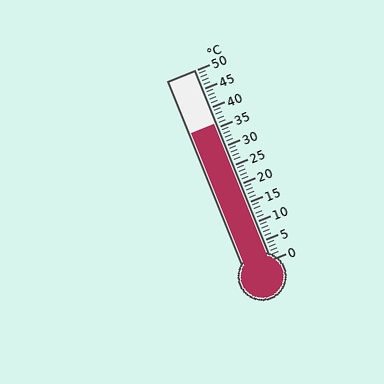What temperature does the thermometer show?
The thermometer shows approximately 36°C.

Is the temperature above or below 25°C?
The temperature is above 25°C.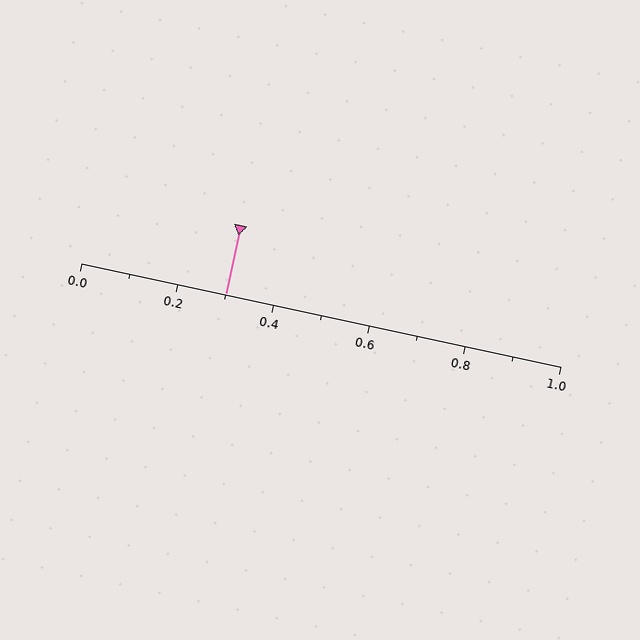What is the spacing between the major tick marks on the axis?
The major ticks are spaced 0.2 apart.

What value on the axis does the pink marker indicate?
The marker indicates approximately 0.3.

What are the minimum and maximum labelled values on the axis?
The axis runs from 0.0 to 1.0.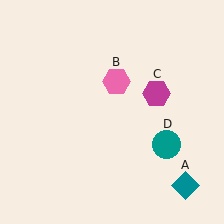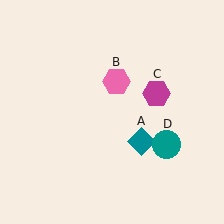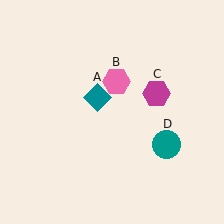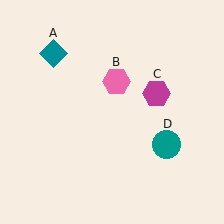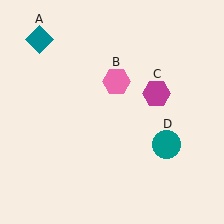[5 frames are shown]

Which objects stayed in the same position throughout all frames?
Pink hexagon (object B) and magenta hexagon (object C) and teal circle (object D) remained stationary.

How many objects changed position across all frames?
1 object changed position: teal diamond (object A).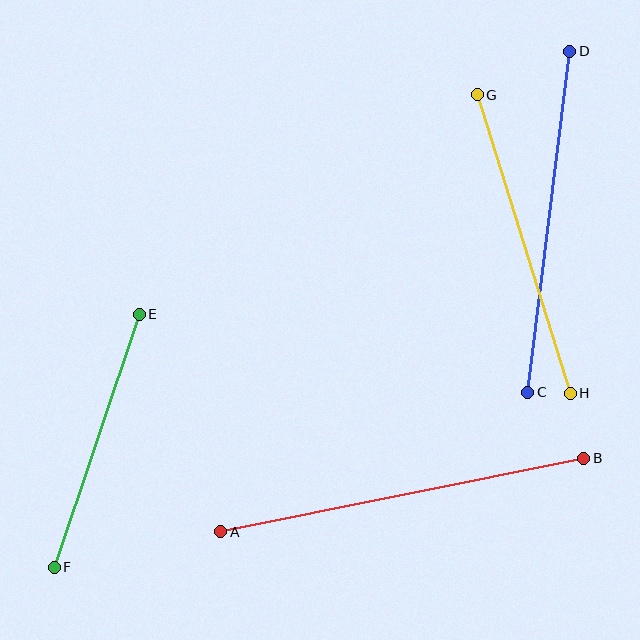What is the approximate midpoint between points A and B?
The midpoint is at approximately (402, 495) pixels.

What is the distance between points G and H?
The distance is approximately 313 pixels.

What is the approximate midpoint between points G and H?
The midpoint is at approximately (524, 244) pixels.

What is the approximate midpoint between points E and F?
The midpoint is at approximately (97, 441) pixels.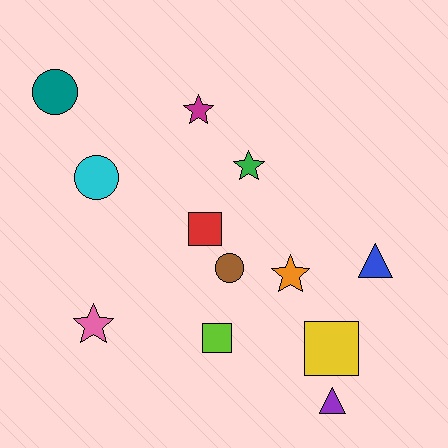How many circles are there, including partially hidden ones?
There are 3 circles.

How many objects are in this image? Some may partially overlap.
There are 12 objects.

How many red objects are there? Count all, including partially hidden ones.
There is 1 red object.